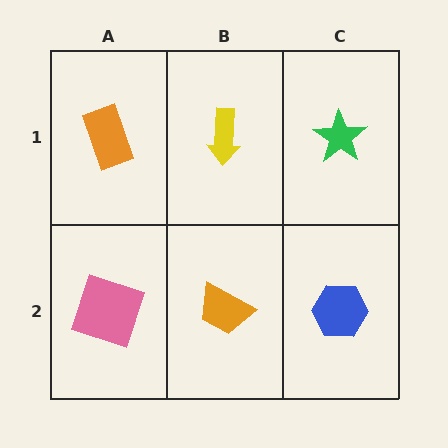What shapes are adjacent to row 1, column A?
A pink square (row 2, column A), a yellow arrow (row 1, column B).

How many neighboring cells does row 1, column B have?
3.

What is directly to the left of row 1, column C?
A yellow arrow.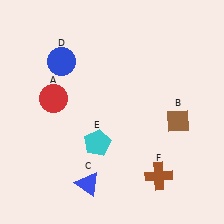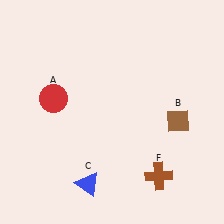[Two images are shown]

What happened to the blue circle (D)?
The blue circle (D) was removed in Image 2. It was in the top-left area of Image 1.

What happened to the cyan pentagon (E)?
The cyan pentagon (E) was removed in Image 2. It was in the bottom-left area of Image 1.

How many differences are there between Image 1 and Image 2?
There are 2 differences between the two images.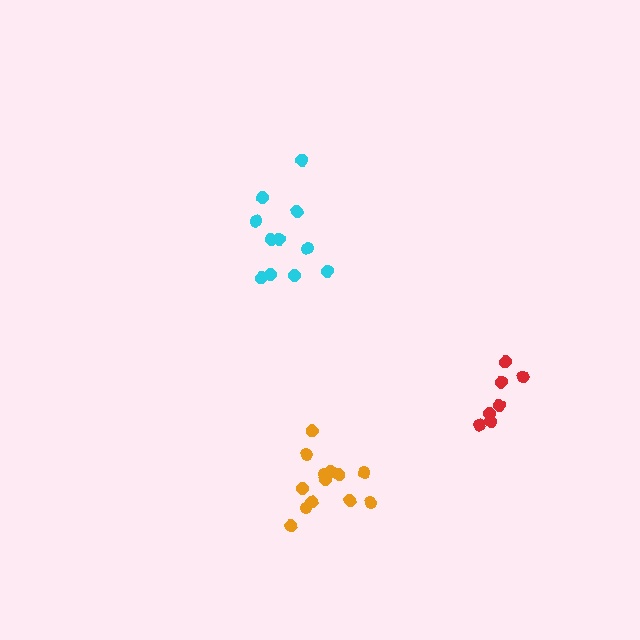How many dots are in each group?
Group 1: 7 dots, Group 2: 11 dots, Group 3: 13 dots (31 total).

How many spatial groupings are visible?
There are 3 spatial groupings.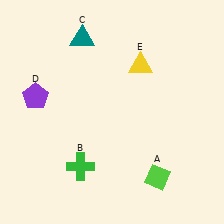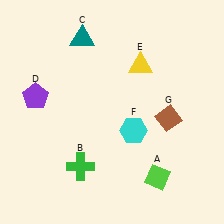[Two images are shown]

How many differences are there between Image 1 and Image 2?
There are 2 differences between the two images.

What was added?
A cyan hexagon (F), a brown diamond (G) were added in Image 2.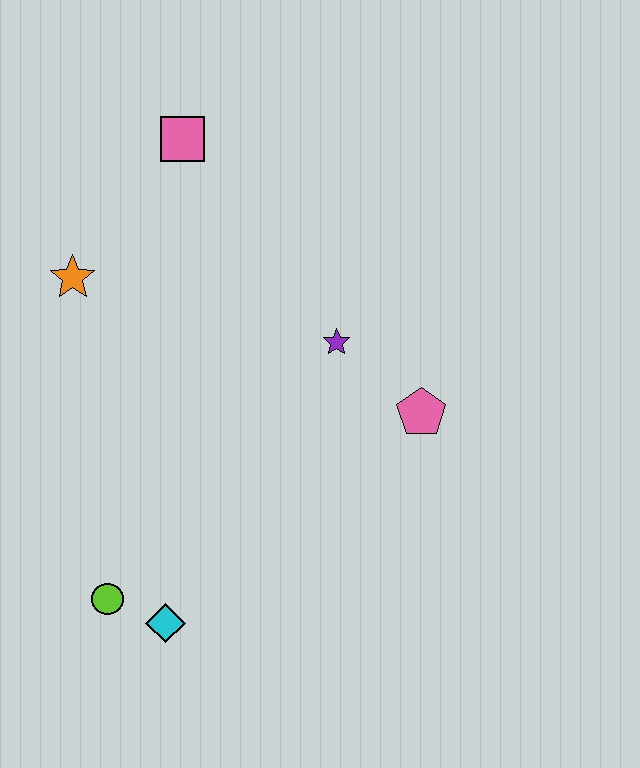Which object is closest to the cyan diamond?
The lime circle is closest to the cyan diamond.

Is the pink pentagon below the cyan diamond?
No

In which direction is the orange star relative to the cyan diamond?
The orange star is above the cyan diamond.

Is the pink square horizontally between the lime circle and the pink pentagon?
Yes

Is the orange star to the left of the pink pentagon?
Yes